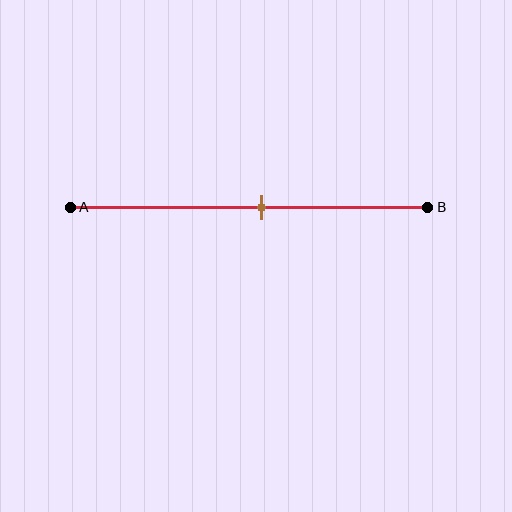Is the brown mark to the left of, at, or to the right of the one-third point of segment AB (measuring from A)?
The brown mark is to the right of the one-third point of segment AB.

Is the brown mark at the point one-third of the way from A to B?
No, the mark is at about 55% from A, not at the 33% one-third point.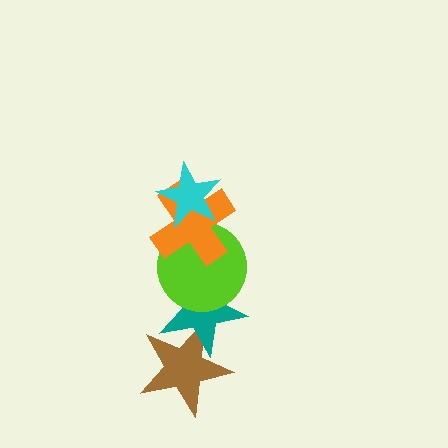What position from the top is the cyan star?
The cyan star is 1st from the top.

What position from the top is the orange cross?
The orange cross is 2nd from the top.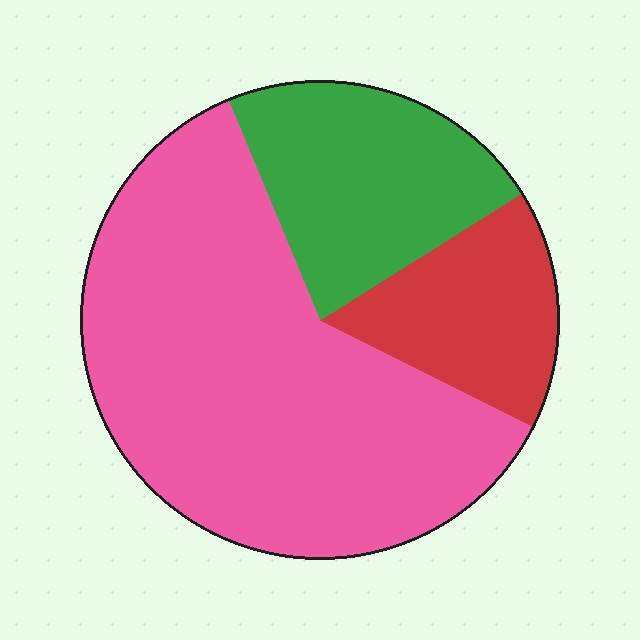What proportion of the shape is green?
Green takes up between a sixth and a third of the shape.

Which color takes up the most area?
Pink, at roughly 60%.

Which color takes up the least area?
Red, at roughly 15%.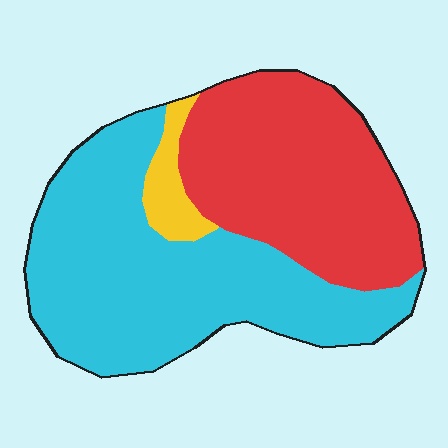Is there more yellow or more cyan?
Cyan.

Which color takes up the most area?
Cyan, at roughly 55%.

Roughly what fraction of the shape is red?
Red takes up about two fifths (2/5) of the shape.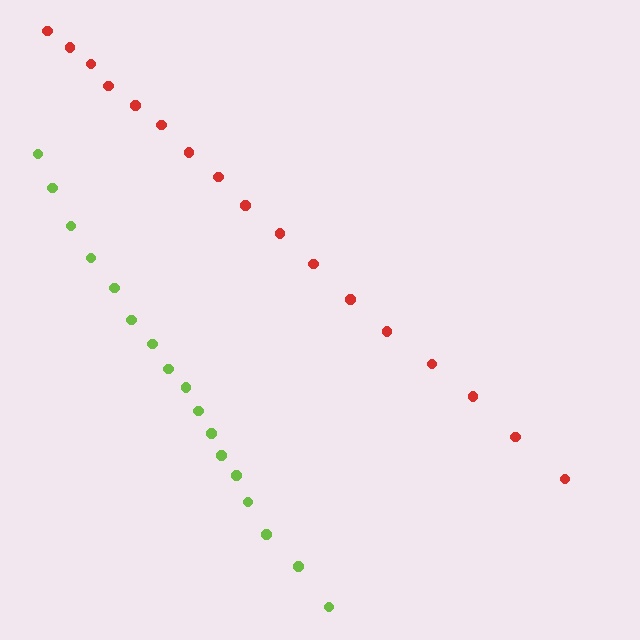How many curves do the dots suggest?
There are 2 distinct paths.